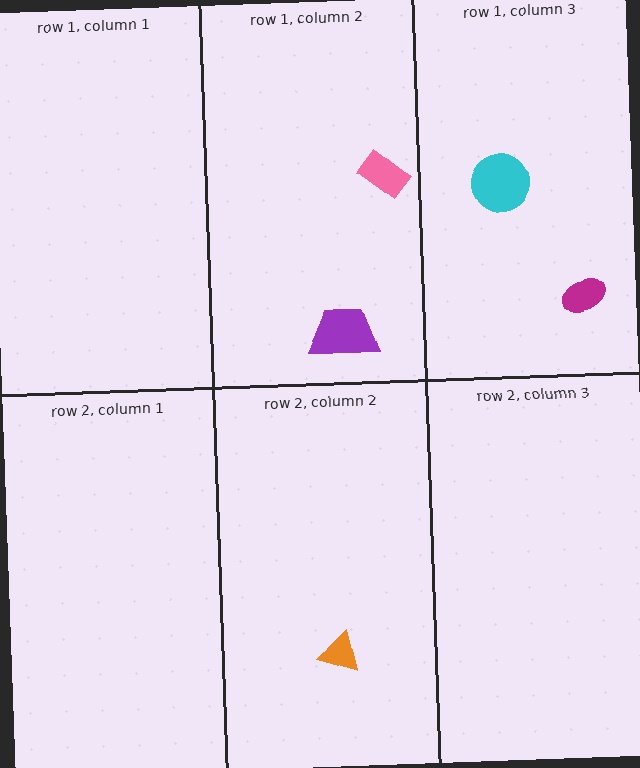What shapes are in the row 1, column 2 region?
The purple trapezoid, the pink rectangle.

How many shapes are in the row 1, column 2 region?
2.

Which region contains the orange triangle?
The row 2, column 2 region.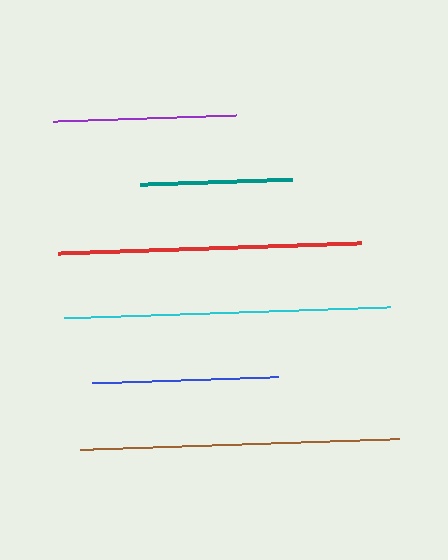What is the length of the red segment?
The red segment is approximately 303 pixels long.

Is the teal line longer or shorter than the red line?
The red line is longer than the teal line.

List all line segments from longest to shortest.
From longest to shortest: cyan, brown, red, blue, purple, teal.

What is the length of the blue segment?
The blue segment is approximately 186 pixels long.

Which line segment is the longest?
The cyan line is the longest at approximately 325 pixels.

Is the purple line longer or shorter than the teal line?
The purple line is longer than the teal line.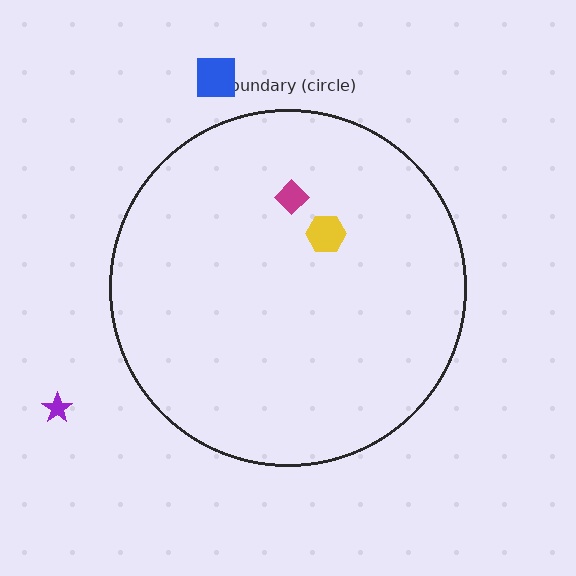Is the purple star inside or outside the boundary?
Outside.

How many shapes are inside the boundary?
2 inside, 2 outside.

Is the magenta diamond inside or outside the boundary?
Inside.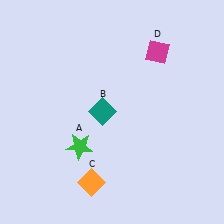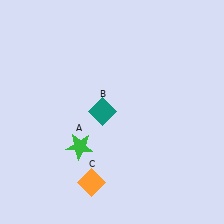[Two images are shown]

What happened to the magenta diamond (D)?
The magenta diamond (D) was removed in Image 2. It was in the top-right area of Image 1.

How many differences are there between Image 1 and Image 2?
There is 1 difference between the two images.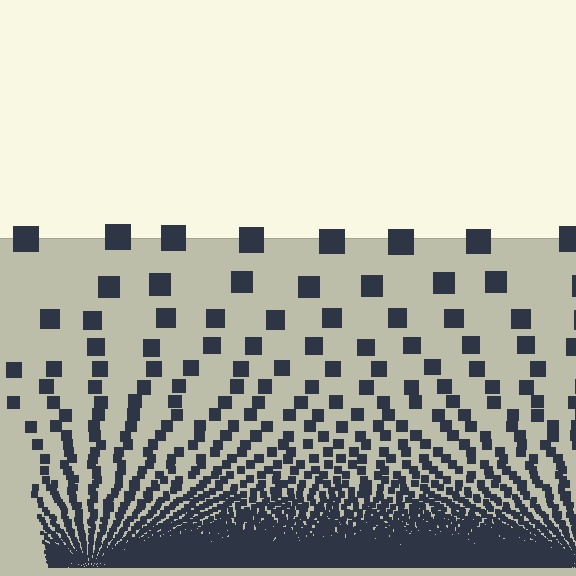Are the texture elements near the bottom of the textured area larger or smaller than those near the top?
Smaller. The gradient is inverted — elements near the bottom are smaller and denser.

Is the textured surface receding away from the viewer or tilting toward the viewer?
The surface appears to tilt toward the viewer. Texture elements get larger and sparser toward the top.